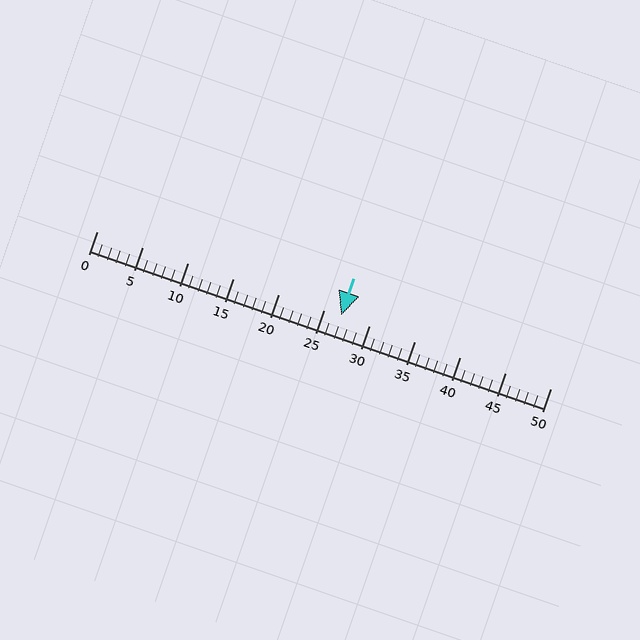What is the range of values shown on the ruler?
The ruler shows values from 0 to 50.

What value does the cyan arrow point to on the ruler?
The cyan arrow points to approximately 27.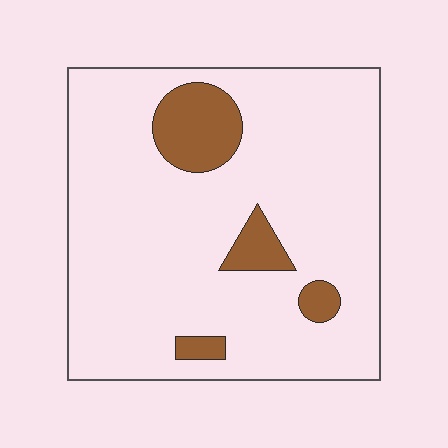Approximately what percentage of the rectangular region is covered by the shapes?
Approximately 10%.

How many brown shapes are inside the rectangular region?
4.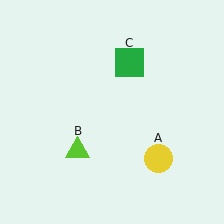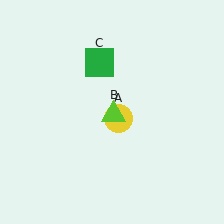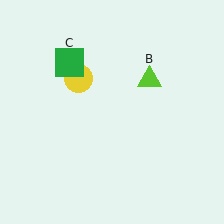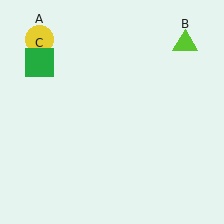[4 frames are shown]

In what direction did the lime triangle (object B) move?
The lime triangle (object B) moved up and to the right.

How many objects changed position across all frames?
3 objects changed position: yellow circle (object A), lime triangle (object B), green square (object C).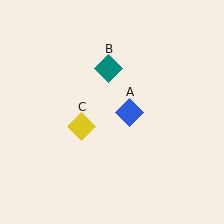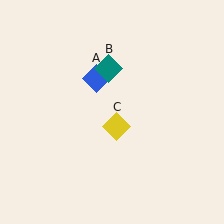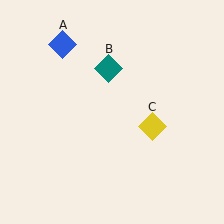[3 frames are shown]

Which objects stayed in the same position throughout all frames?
Teal diamond (object B) remained stationary.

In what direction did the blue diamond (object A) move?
The blue diamond (object A) moved up and to the left.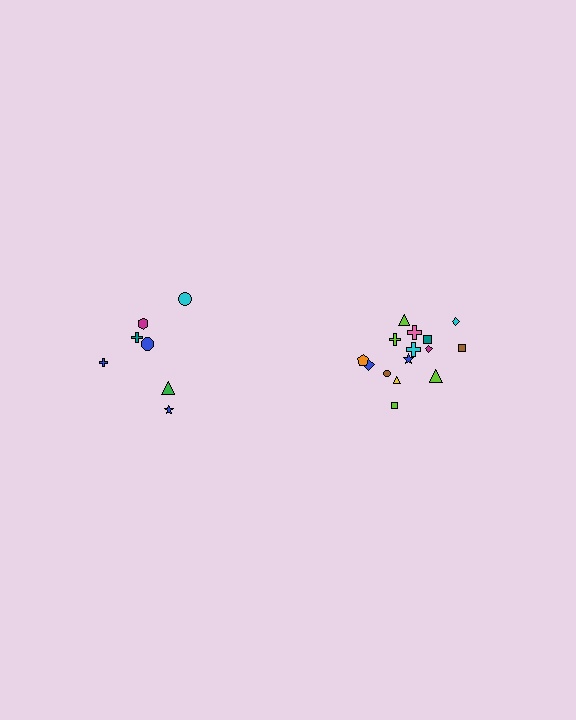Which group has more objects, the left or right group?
The right group.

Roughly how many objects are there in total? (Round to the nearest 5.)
Roughly 20 objects in total.